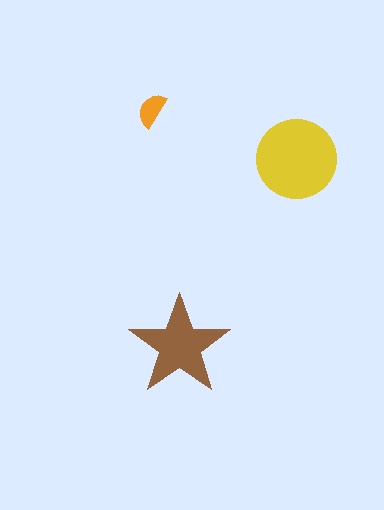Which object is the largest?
The yellow circle.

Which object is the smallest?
The orange semicircle.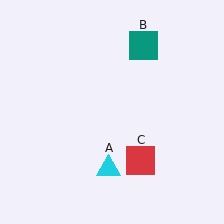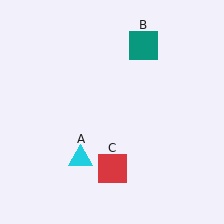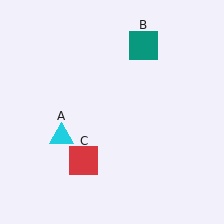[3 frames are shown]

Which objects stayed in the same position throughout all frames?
Teal square (object B) remained stationary.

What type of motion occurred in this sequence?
The cyan triangle (object A), red square (object C) rotated clockwise around the center of the scene.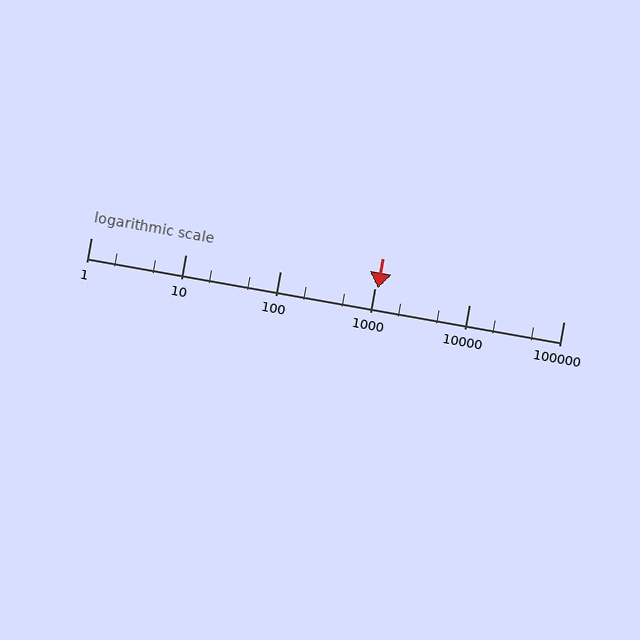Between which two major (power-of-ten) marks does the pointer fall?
The pointer is between 1000 and 10000.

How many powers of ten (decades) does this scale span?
The scale spans 5 decades, from 1 to 100000.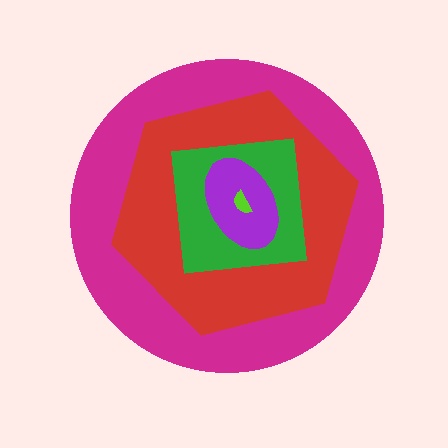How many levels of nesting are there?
5.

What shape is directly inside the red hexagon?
The green square.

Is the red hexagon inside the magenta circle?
Yes.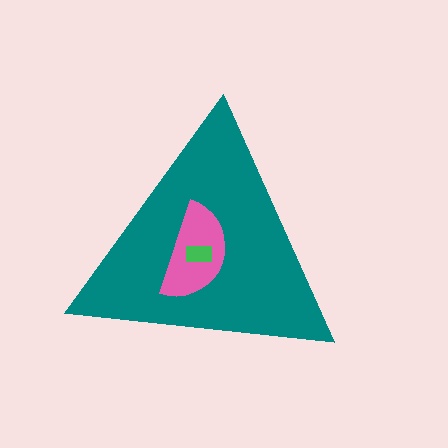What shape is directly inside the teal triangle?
The pink semicircle.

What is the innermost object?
The green rectangle.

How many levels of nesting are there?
3.